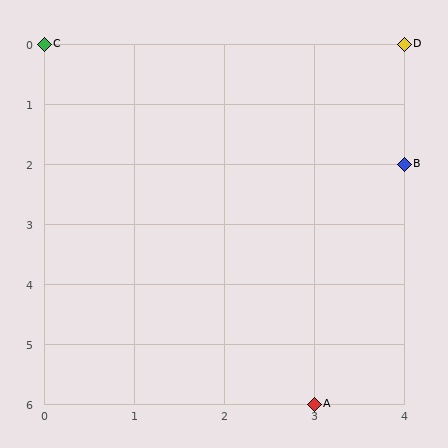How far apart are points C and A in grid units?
Points C and A are 3 columns and 6 rows apart (about 6.7 grid units diagonally).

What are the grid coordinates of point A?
Point A is at grid coordinates (3, 6).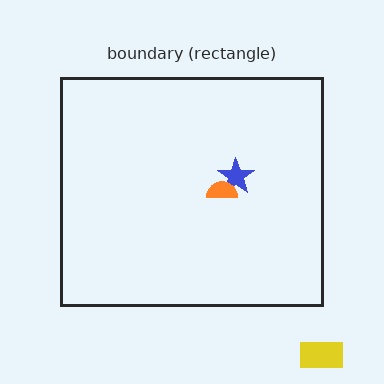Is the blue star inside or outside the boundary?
Inside.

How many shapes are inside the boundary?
2 inside, 1 outside.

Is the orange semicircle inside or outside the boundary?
Inside.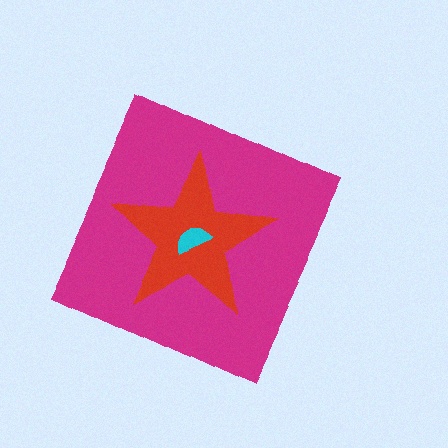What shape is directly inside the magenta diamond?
The red star.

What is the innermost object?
The cyan semicircle.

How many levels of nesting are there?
3.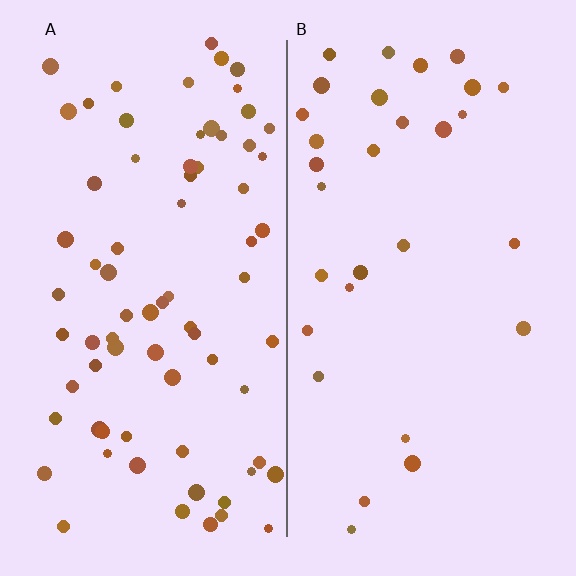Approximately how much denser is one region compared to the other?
Approximately 2.4× — region A over region B.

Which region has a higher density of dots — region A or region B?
A (the left).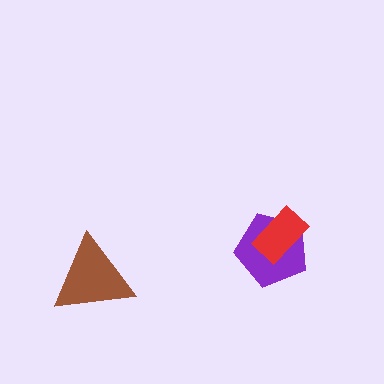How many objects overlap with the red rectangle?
1 object overlaps with the red rectangle.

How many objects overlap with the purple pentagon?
1 object overlaps with the purple pentagon.